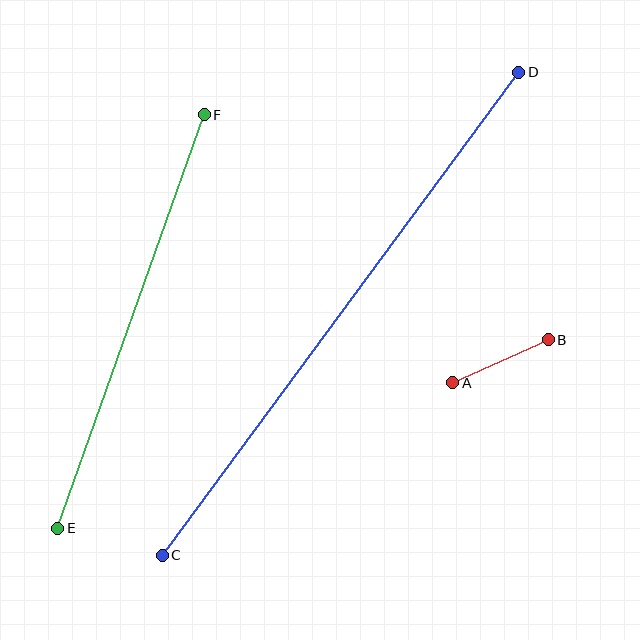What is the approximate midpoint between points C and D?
The midpoint is at approximately (341, 314) pixels.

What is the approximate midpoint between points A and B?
The midpoint is at approximately (501, 361) pixels.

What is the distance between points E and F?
The distance is approximately 439 pixels.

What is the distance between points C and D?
The distance is approximately 600 pixels.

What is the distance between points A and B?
The distance is approximately 105 pixels.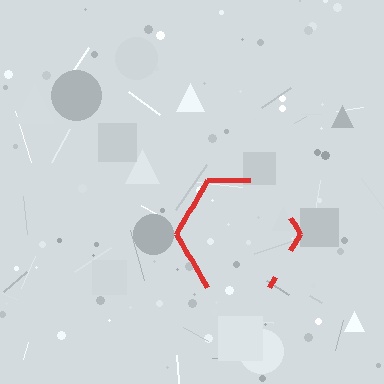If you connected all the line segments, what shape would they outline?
They would outline a hexagon.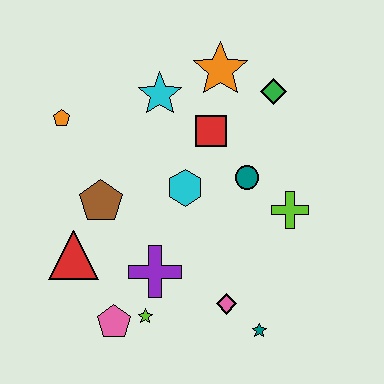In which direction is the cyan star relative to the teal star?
The cyan star is above the teal star.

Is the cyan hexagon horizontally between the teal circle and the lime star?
Yes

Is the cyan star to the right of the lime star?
Yes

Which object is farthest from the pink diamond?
The orange pentagon is farthest from the pink diamond.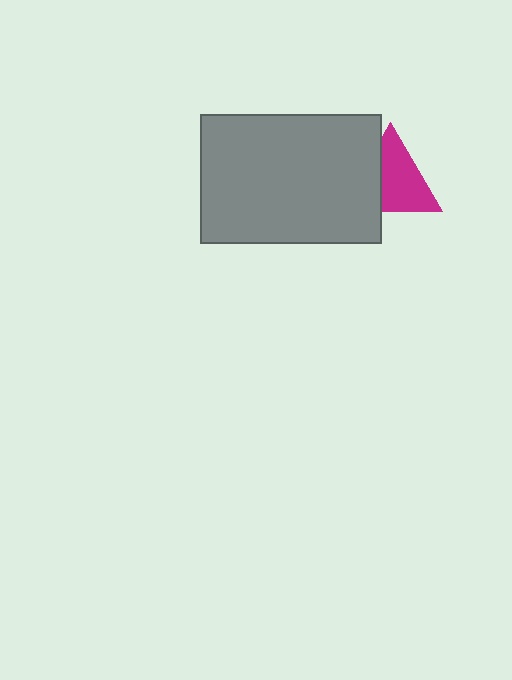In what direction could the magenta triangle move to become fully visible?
The magenta triangle could move right. That would shift it out from behind the gray rectangle entirely.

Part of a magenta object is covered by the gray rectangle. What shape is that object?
It is a triangle.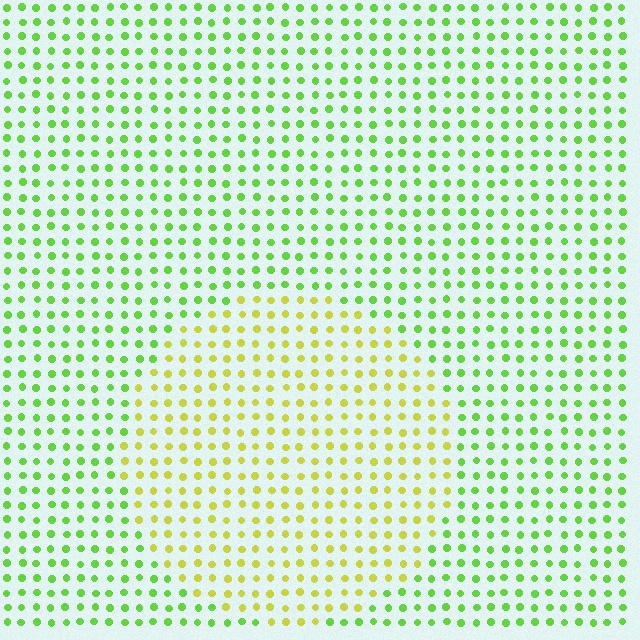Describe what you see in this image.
The image is filled with small lime elements in a uniform arrangement. A circle-shaped region is visible where the elements are tinted to a slightly different hue, forming a subtle color boundary.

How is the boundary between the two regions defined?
The boundary is defined purely by a slight shift in hue (about 40 degrees). Spacing, size, and orientation are identical on both sides.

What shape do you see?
I see a circle.